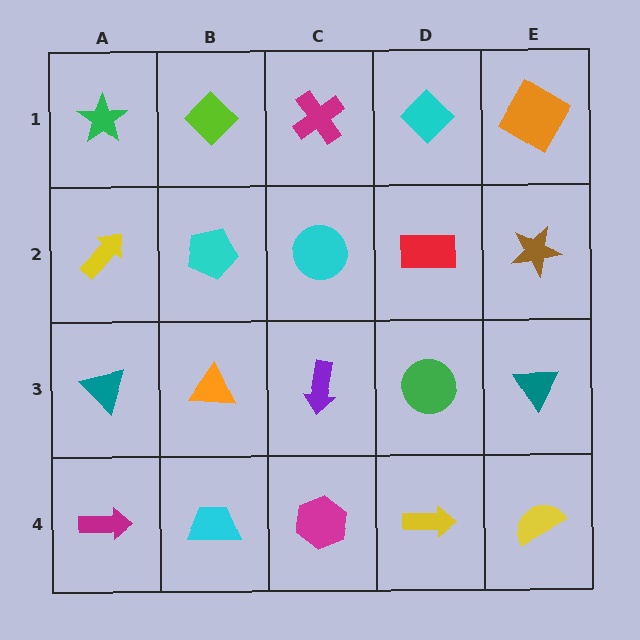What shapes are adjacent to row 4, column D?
A green circle (row 3, column D), a magenta hexagon (row 4, column C), a yellow semicircle (row 4, column E).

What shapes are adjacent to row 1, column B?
A cyan pentagon (row 2, column B), a green star (row 1, column A), a magenta cross (row 1, column C).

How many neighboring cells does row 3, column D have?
4.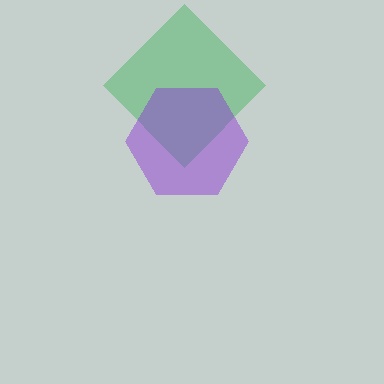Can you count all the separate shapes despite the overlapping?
Yes, there are 2 separate shapes.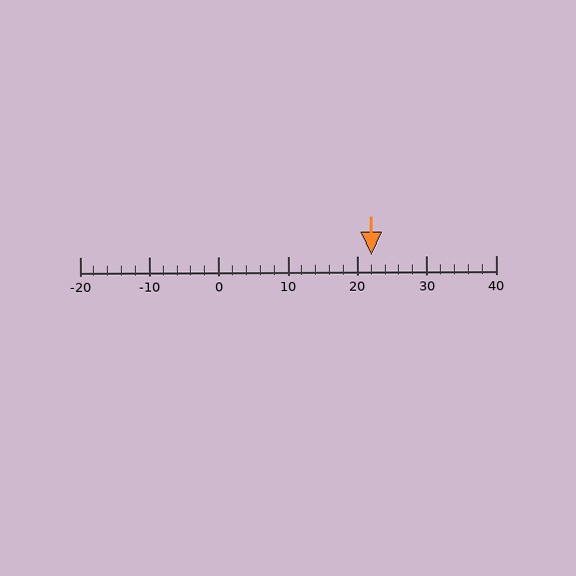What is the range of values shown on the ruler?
The ruler shows values from -20 to 40.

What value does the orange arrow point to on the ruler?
The orange arrow points to approximately 22.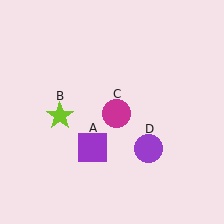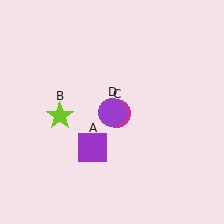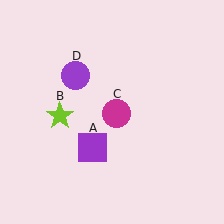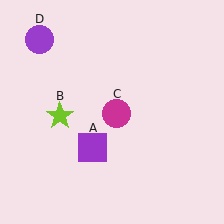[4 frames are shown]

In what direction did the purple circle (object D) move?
The purple circle (object D) moved up and to the left.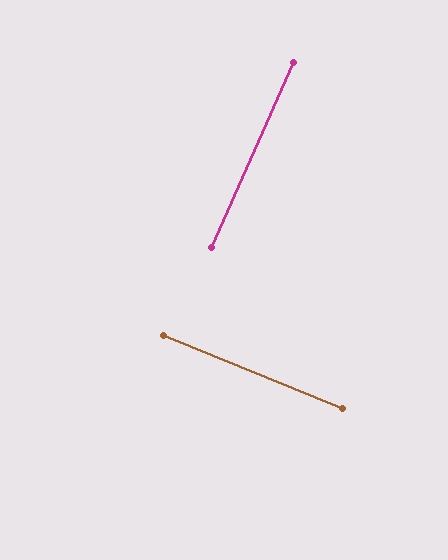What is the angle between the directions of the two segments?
Approximately 88 degrees.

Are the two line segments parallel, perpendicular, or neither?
Perpendicular — they meet at approximately 88°.